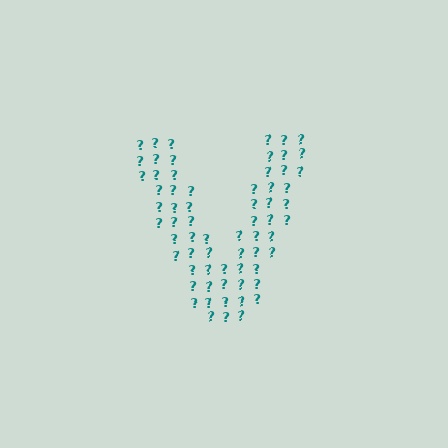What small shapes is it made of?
It is made of small question marks.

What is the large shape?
The large shape is the letter V.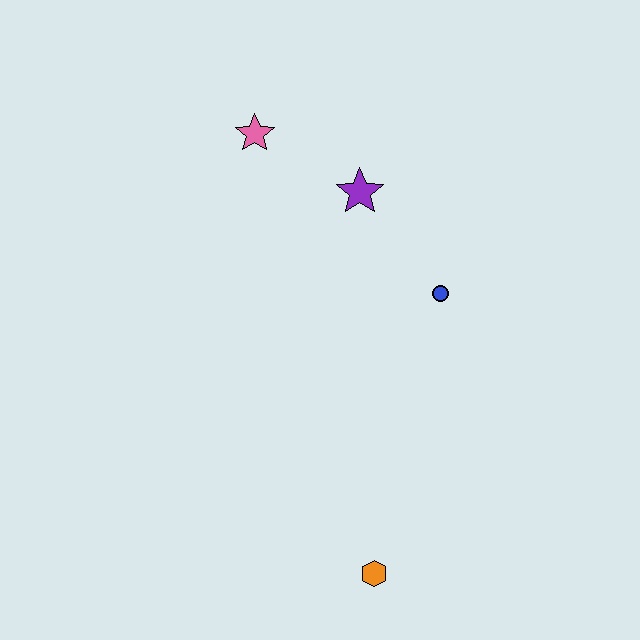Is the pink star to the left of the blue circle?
Yes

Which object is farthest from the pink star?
The orange hexagon is farthest from the pink star.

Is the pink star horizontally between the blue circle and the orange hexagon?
No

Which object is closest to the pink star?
The purple star is closest to the pink star.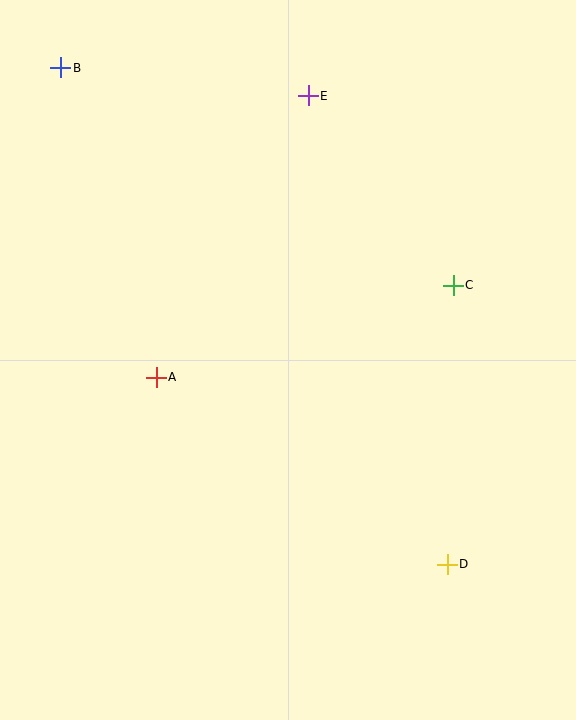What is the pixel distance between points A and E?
The distance between A and E is 320 pixels.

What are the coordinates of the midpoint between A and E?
The midpoint between A and E is at (232, 236).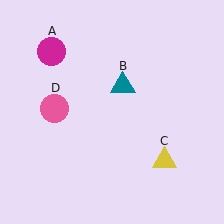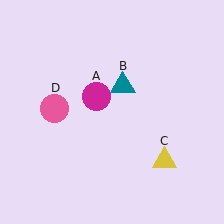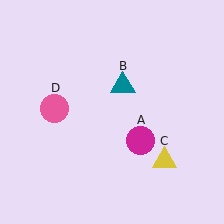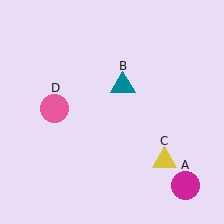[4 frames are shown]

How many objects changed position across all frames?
1 object changed position: magenta circle (object A).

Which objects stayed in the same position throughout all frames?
Teal triangle (object B) and yellow triangle (object C) and pink circle (object D) remained stationary.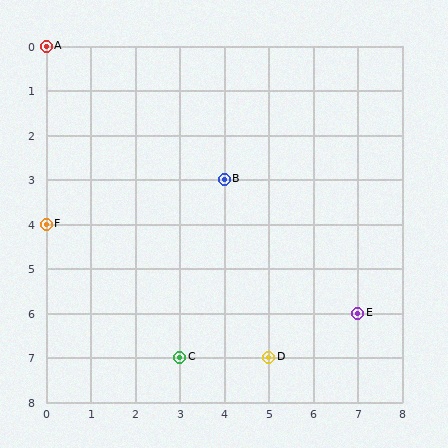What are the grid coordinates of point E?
Point E is at grid coordinates (7, 6).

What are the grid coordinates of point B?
Point B is at grid coordinates (4, 3).